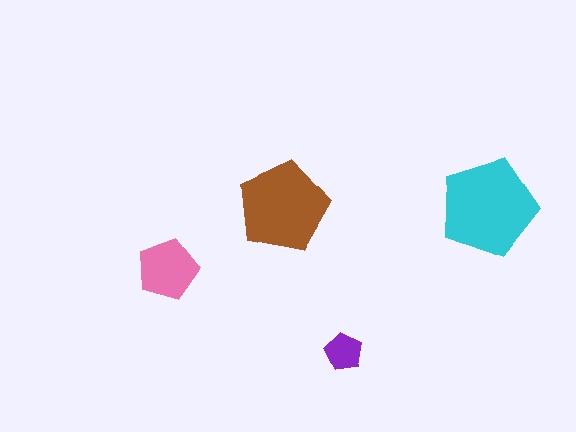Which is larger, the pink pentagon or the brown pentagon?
The brown one.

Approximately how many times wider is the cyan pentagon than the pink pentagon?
About 1.5 times wider.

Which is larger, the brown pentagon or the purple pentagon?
The brown one.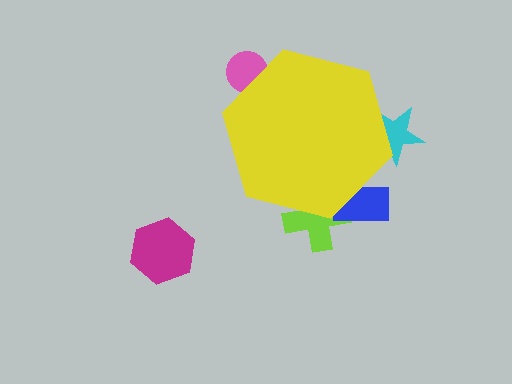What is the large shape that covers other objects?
A yellow hexagon.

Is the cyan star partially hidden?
Yes, the cyan star is partially hidden behind the yellow hexagon.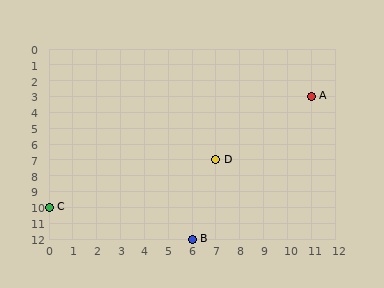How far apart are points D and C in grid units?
Points D and C are 7 columns and 3 rows apart (about 7.6 grid units diagonally).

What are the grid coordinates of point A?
Point A is at grid coordinates (11, 3).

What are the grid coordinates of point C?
Point C is at grid coordinates (0, 10).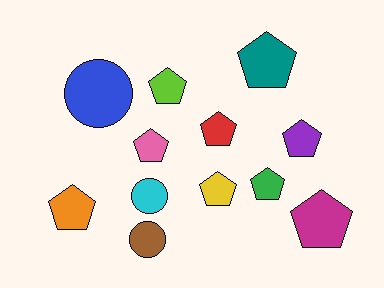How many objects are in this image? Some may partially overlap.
There are 12 objects.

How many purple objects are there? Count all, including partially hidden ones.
There is 1 purple object.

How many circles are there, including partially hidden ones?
There are 3 circles.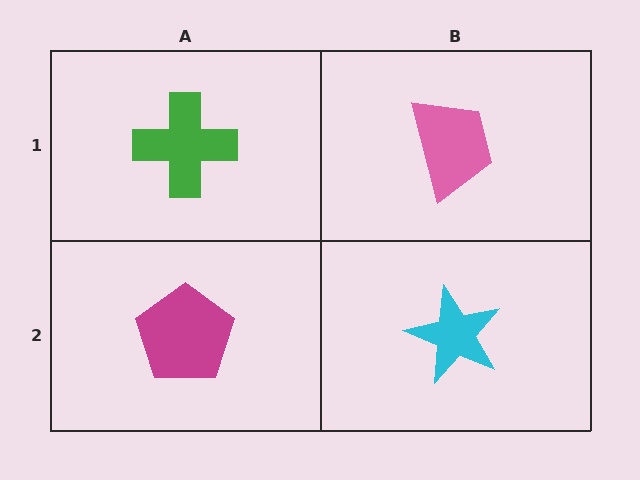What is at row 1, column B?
A pink trapezoid.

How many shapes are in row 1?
2 shapes.